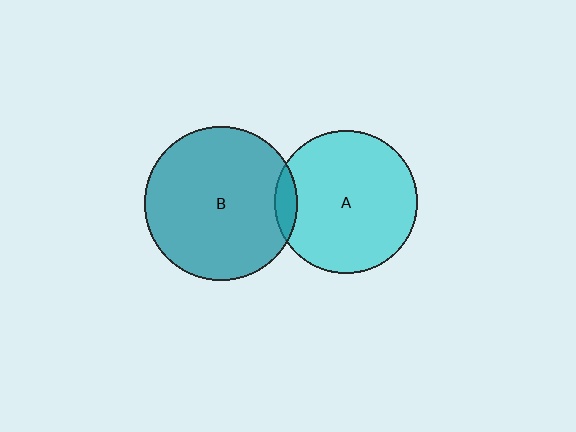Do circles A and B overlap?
Yes.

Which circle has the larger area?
Circle B (teal).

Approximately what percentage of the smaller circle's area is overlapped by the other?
Approximately 10%.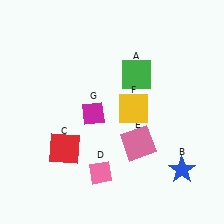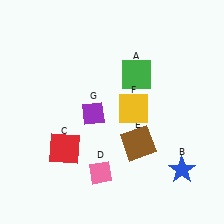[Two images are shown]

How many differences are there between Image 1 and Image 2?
There are 2 differences between the two images.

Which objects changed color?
E changed from pink to brown. G changed from magenta to purple.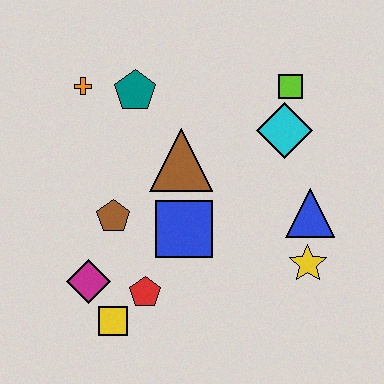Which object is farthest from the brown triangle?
The yellow square is farthest from the brown triangle.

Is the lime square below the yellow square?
No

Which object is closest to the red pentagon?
The yellow square is closest to the red pentagon.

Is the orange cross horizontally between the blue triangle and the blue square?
No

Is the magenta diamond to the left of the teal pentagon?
Yes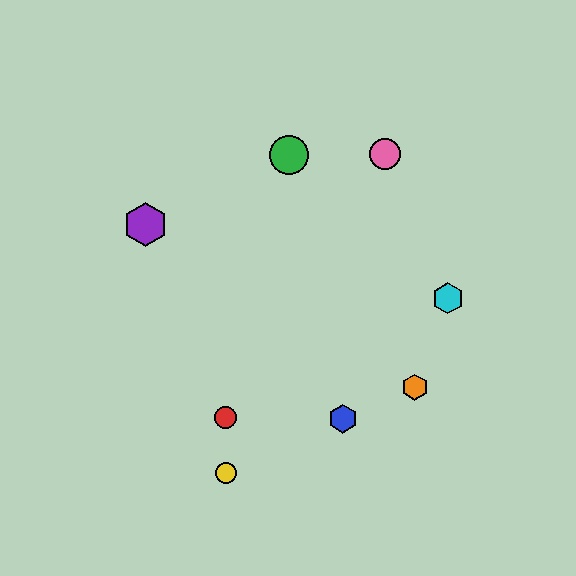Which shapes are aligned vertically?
The red circle, the yellow circle are aligned vertically.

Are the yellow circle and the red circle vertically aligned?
Yes, both are at x≈226.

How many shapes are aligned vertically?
2 shapes (the red circle, the yellow circle) are aligned vertically.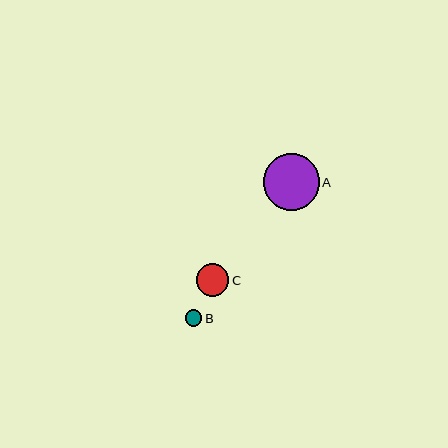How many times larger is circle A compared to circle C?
Circle A is approximately 1.7 times the size of circle C.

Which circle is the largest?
Circle A is the largest with a size of approximately 56 pixels.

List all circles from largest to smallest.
From largest to smallest: A, C, B.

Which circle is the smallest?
Circle B is the smallest with a size of approximately 16 pixels.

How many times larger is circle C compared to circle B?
Circle C is approximately 2.0 times the size of circle B.